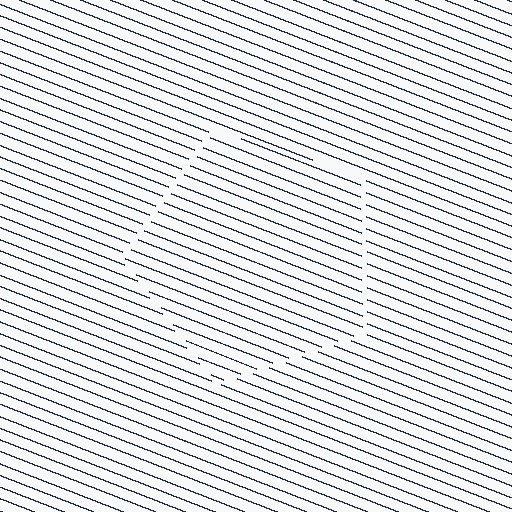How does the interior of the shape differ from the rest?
The interior of the shape contains the same grating, shifted by half a period — the contour is defined by the phase discontinuity where line-ends from the inner and outer gratings abut.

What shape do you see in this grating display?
An illusory pentagon. The interior of the shape contains the same grating, shifted by half a period — the contour is defined by the phase discontinuity where line-ends from the inner and outer gratings abut.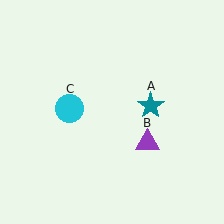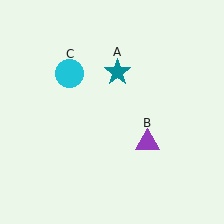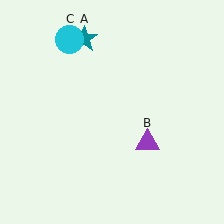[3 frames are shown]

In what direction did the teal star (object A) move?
The teal star (object A) moved up and to the left.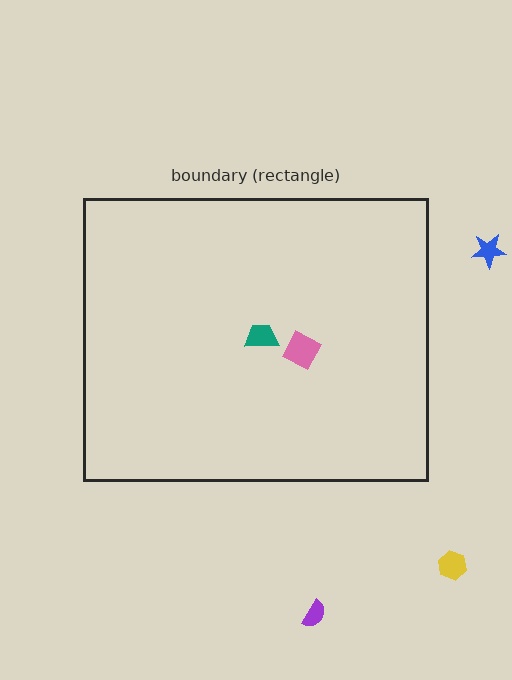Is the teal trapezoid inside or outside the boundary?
Inside.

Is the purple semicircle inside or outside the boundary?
Outside.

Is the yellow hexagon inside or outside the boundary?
Outside.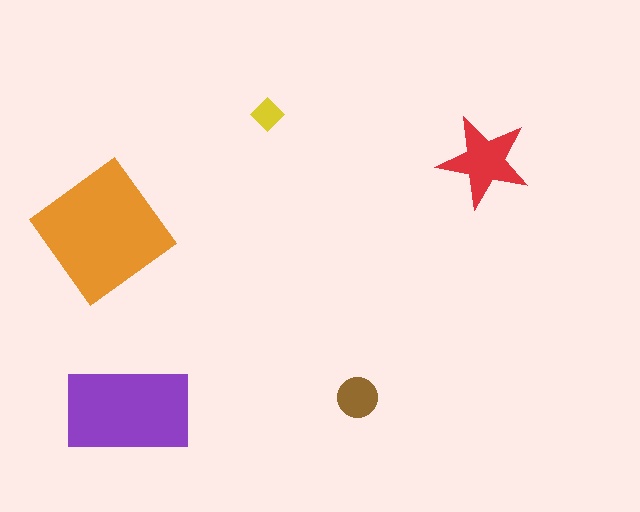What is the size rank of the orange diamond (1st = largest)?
1st.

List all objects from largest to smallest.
The orange diamond, the purple rectangle, the red star, the brown circle, the yellow diamond.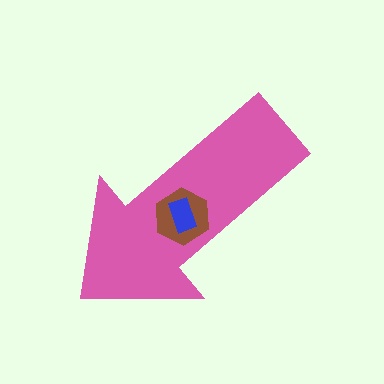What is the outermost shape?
The pink arrow.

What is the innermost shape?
The blue rectangle.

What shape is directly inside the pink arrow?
The brown hexagon.